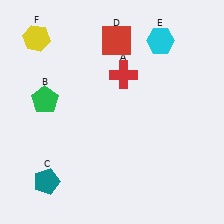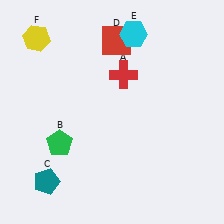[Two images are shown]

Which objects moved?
The objects that moved are: the green pentagon (B), the cyan hexagon (E).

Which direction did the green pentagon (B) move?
The green pentagon (B) moved down.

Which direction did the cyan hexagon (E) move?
The cyan hexagon (E) moved left.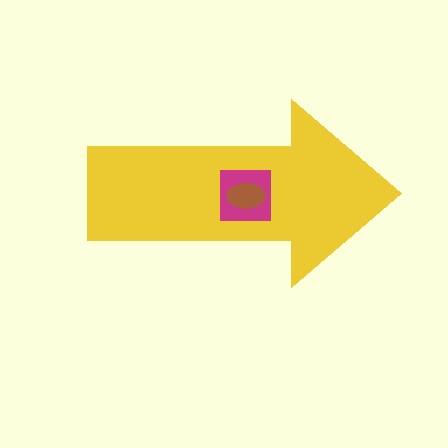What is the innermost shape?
The brown ellipse.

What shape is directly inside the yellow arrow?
The magenta square.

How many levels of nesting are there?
3.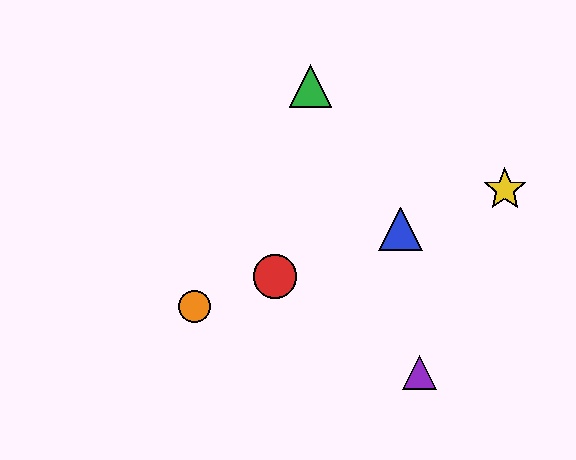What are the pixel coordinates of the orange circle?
The orange circle is at (195, 307).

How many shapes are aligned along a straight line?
4 shapes (the red circle, the blue triangle, the yellow star, the orange circle) are aligned along a straight line.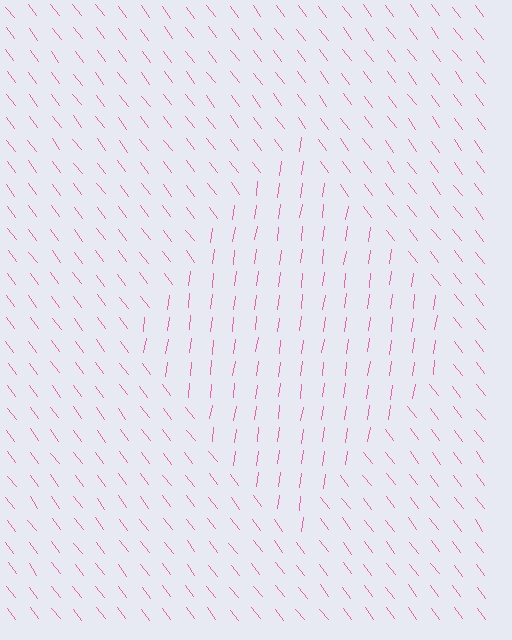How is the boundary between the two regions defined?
The boundary is defined purely by a change in line orientation (approximately 45 degrees difference). All lines are the same color and thickness.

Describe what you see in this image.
The image is filled with small pink line segments. A diamond region in the image has lines oriented differently from the surrounding lines, creating a visible texture boundary.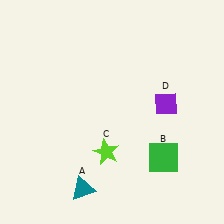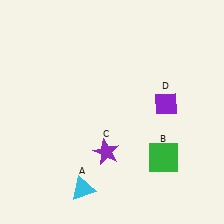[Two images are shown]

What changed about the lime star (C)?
In Image 1, C is lime. In Image 2, it changed to purple.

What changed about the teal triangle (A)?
In Image 1, A is teal. In Image 2, it changed to cyan.